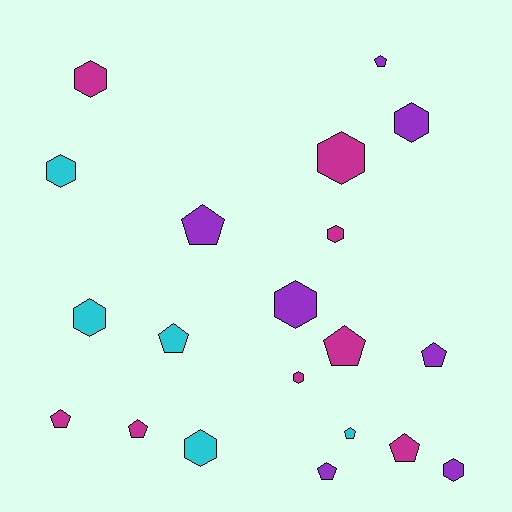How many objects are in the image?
There are 20 objects.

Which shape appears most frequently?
Pentagon, with 10 objects.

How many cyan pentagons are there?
There are 2 cyan pentagons.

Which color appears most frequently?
Magenta, with 8 objects.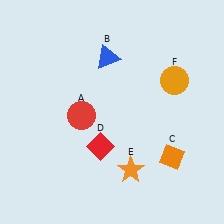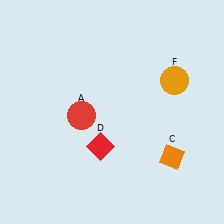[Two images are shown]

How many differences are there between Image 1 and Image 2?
There are 2 differences between the two images.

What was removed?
The orange star (E), the blue triangle (B) were removed in Image 2.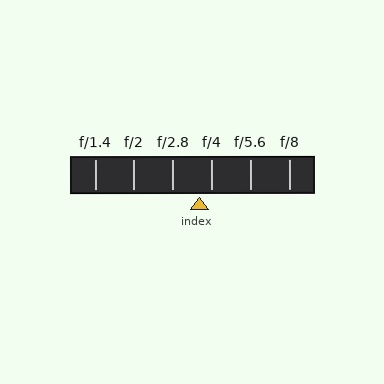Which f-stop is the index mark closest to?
The index mark is closest to f/4.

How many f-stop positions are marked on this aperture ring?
There are 6 f-stop positions marked.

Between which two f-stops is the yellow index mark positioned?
The index mark is between f/2.8 and f/4.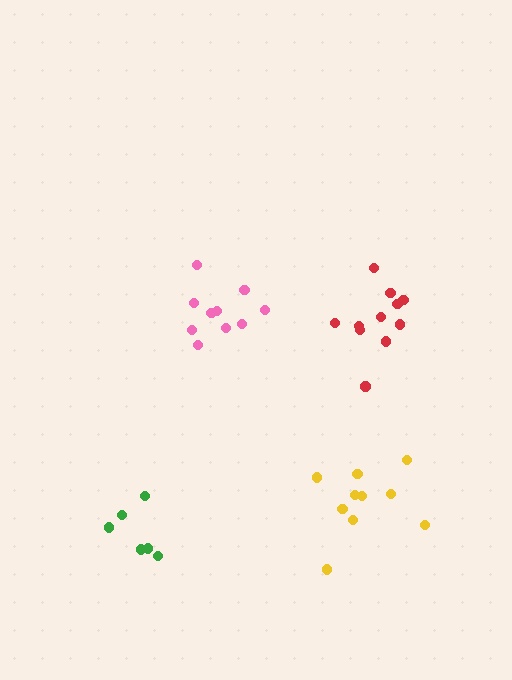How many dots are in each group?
Group 1: 11 dots, Group 2: 10 dots, Group 3: 6 dots, Group 4: 10 dots (37 total).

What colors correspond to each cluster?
The clusters are colored: red, pink, green, yellow.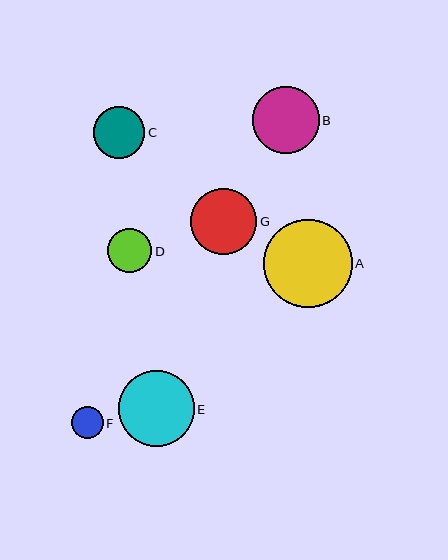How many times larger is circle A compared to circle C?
Circle A is approximately 1.7 times the size of circle C.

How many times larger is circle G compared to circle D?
Circle G is approximately 1.5 times the size of circle D.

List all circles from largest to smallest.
From largest to smallest: A, E, B, G, C, D, F.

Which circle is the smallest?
Circle F is the smallest with a size of approximately 32 pixels.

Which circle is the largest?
Circle A is the largest with a size of approximately 89 pixels.